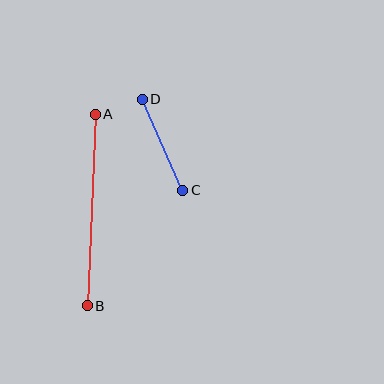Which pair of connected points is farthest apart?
Points A and B are farthest apart.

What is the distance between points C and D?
The distance is approximately 100 pixels.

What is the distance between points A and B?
The distance is approximately 192 pixels.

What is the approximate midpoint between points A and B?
The midpoint is at approximately (91, 210) pixels.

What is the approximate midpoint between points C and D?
The midpoint is at approximately (163, 145) pixels.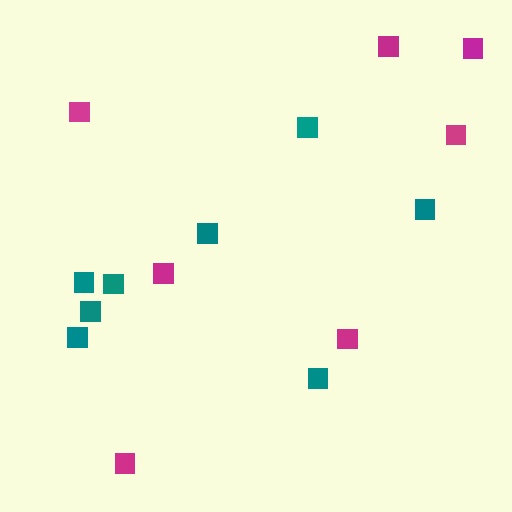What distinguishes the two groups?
There are 2 groups: one group of teal squares (8) and one group of magenta squares (7).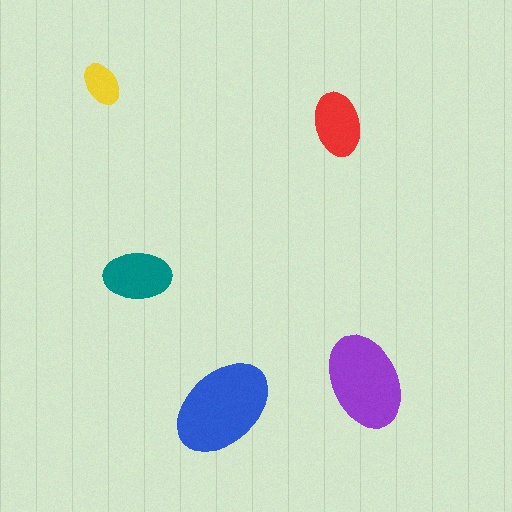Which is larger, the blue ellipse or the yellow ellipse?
The blue one.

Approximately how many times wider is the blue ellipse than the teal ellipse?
About 1.5 times wider.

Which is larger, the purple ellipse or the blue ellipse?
The blue one.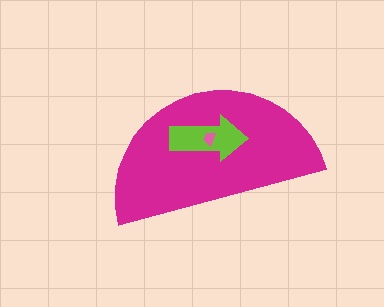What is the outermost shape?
The magenta semicircle.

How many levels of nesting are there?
3.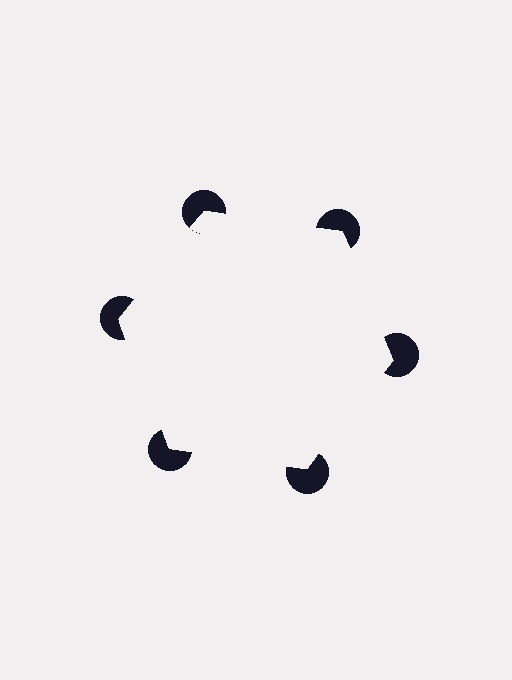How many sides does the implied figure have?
6 sides.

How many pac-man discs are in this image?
There are 6 — one at each vertex of the illusory hexagon.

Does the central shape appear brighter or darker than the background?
It typically appears slightly brighter than the background, even though no actual brightness change is drawn.